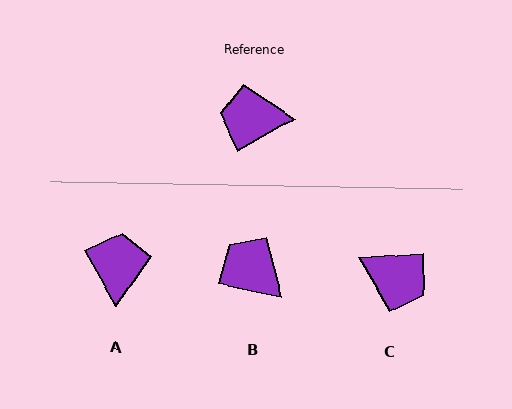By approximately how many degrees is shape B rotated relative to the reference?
Approximately 41 degrees clockwise.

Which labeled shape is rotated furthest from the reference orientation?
C, about 155 degrees away.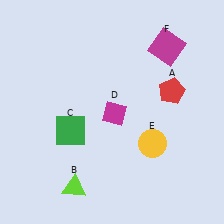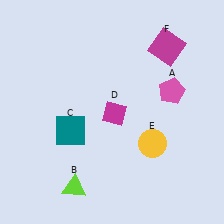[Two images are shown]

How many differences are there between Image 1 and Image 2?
There are 2 differences between the two images.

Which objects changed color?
A changed from red to pink. C changed from green to teal.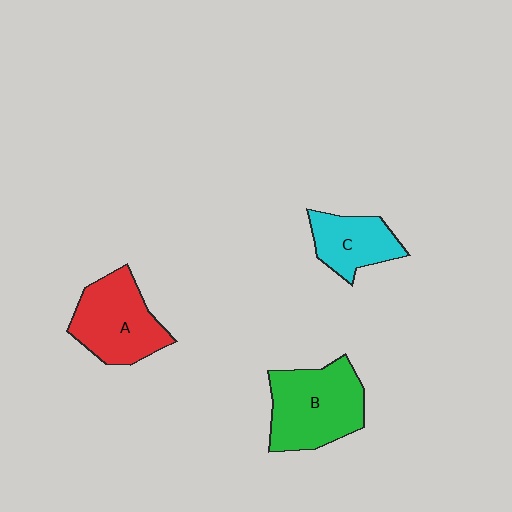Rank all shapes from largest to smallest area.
From largest to smallest: B (green), A (red), C (cyan).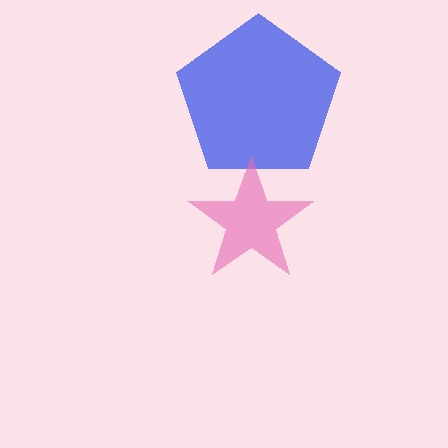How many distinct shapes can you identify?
There are 2 distinct shapes: a blue pentagon, a pink star.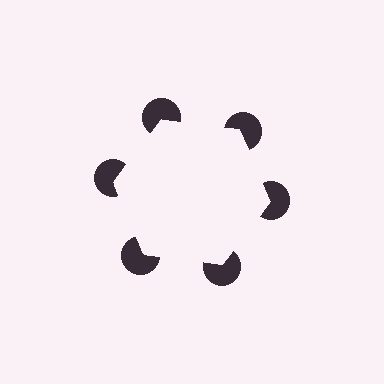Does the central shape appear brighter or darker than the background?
It typically appears slightly brighter than the background, even though no actual brightness change is drawn.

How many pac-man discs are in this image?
There are 6 — one at each vertex of the illusory hexagon.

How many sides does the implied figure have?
6 sides.